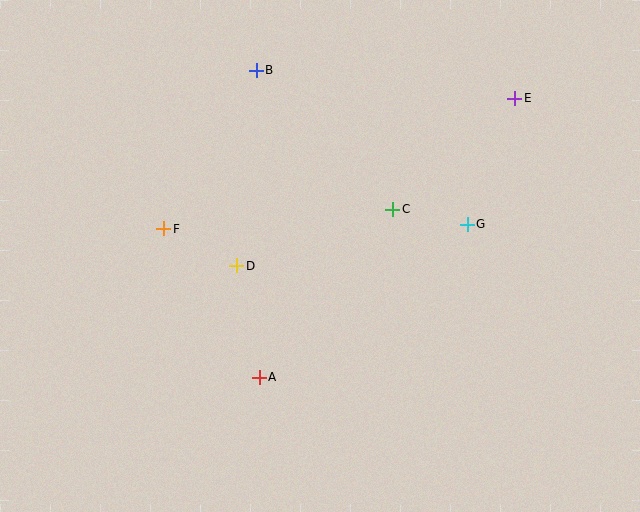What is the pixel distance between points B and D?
The distance between B and D is 196 pixels.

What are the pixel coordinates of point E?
Point E is at (515, 98).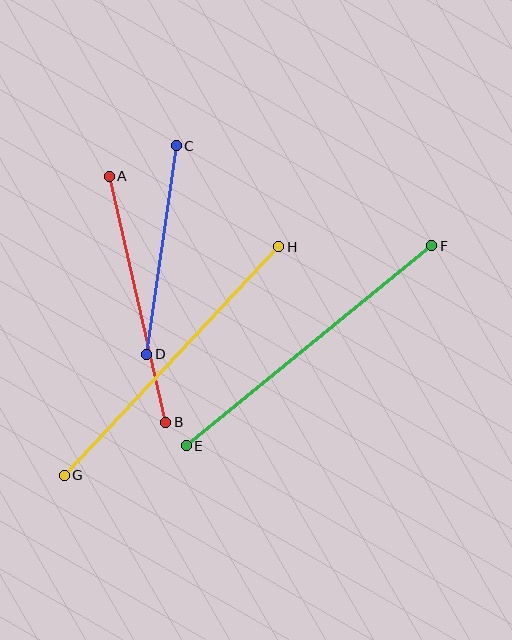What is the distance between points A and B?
The distance is approximately 253 pixels.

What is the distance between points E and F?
The distance is approximately 317 pixels.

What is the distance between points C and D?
The distance is approximately 211 pixels.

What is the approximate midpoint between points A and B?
The midpoint is at approximately (138, 299) pixels.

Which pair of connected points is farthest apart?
Points E and F are farthest apart.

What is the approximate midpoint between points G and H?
The midpoint is at approximately (171, 361) pixels.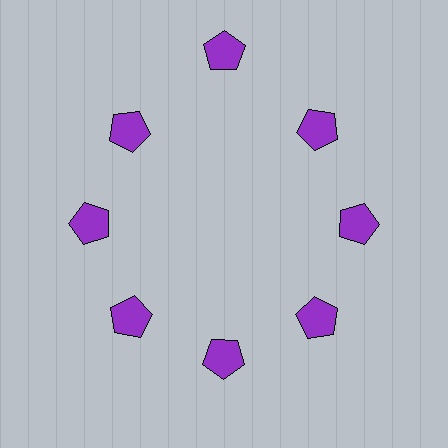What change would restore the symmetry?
The symmetry would be restored by moving it inward, back onto the ring so that all 8 pentagons sit at equal angles and equal distance from the center.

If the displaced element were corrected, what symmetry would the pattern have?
It would have 8-fold rotational symmetry — the pattern would map onto itself every 45 degrees.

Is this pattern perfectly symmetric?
No. The 8 purple pentagons are arranged in a ring, but one element near the 12 o'clock position is pushed outward from the center, breaking the 8-fold rotational symmetry.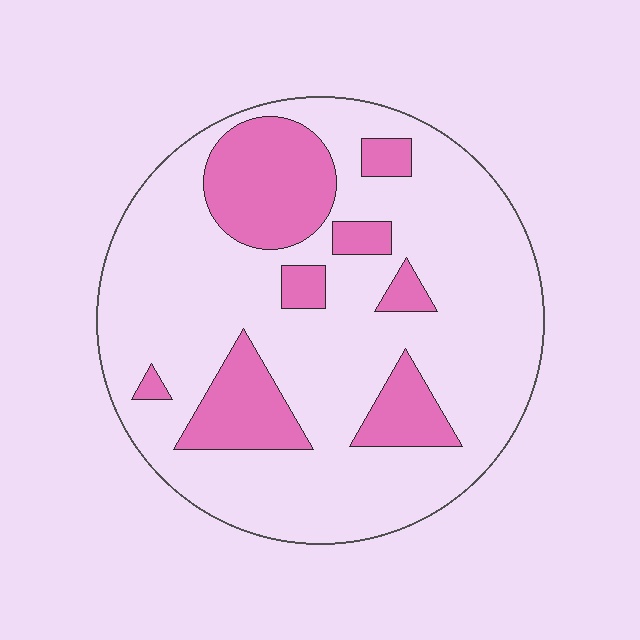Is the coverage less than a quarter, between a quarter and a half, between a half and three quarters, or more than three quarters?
Less than a quarter.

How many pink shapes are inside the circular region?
8.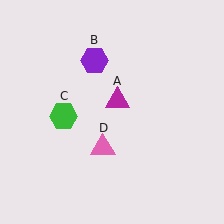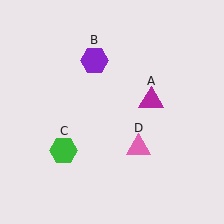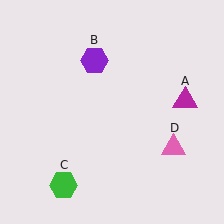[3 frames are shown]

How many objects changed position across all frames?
3 objects changed position: magenta triangle (object A), green hexagon (object C), pink triangle (object D).